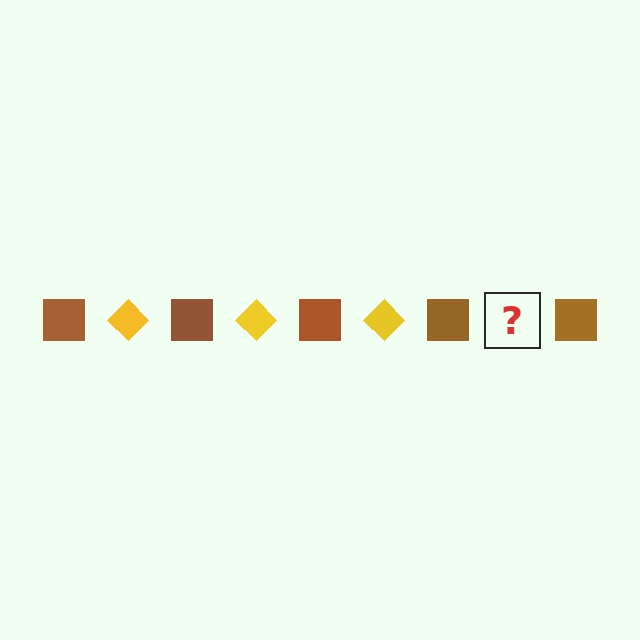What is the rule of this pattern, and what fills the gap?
The rule is that the pattern alternates between brown square and yellow diamond. The gap should be filled with a yellow diamond.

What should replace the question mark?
The question mark should be replaced with a yellow diamond.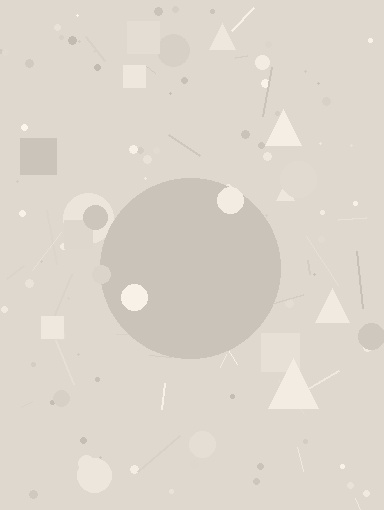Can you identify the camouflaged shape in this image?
The camouflaged shape is a circle.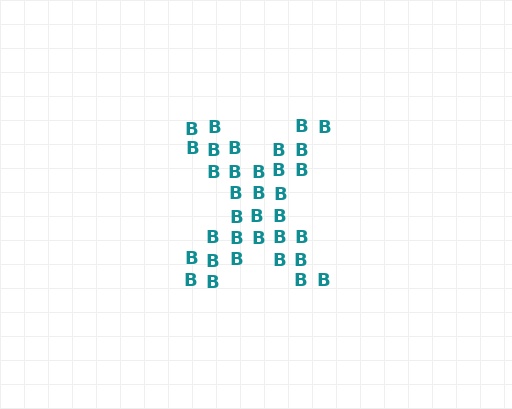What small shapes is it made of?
It is made of small letter B's.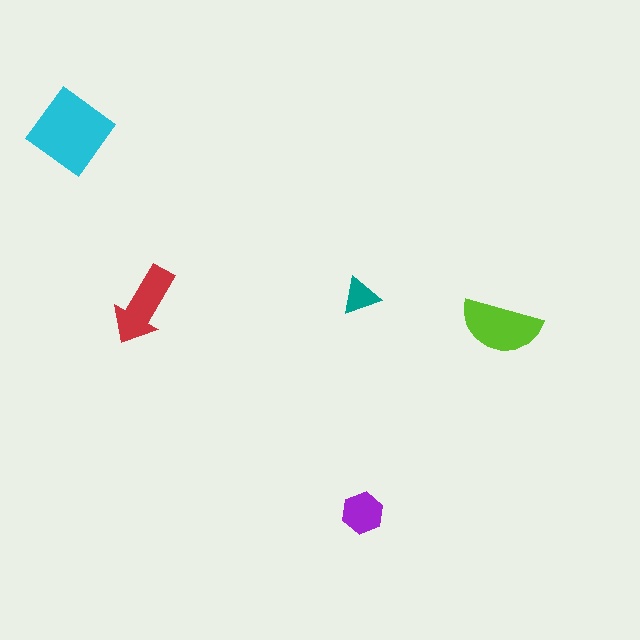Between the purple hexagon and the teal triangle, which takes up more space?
The purple hexagon.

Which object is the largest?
The cyan diamond.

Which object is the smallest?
The teal triangle.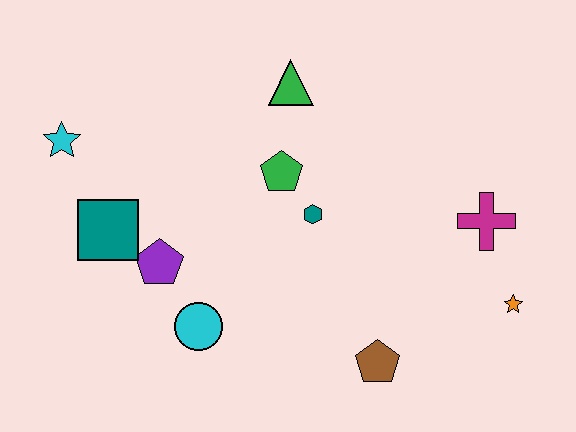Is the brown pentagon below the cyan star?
Yes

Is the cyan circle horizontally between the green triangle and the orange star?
No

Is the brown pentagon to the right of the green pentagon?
Yes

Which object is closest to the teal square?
The purple pentagon is closest to the teal square.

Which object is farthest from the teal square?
The orange star is farthest from the teal square.